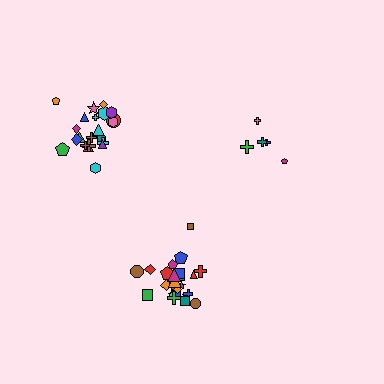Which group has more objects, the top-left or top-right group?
The top-left group.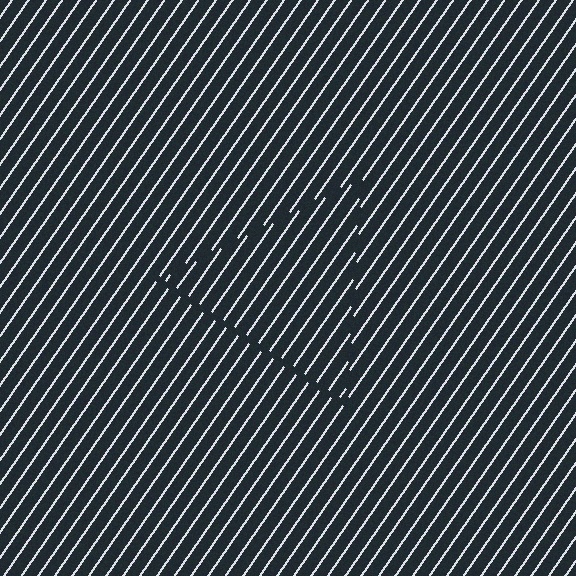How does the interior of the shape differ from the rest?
The interior of the shape contains the same grating, shifted by half a period — the contour is defined by the phase discontinuity where line-ends from the inner and outer gratings abut.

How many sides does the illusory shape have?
3 sides — the line-ends trace a triangle.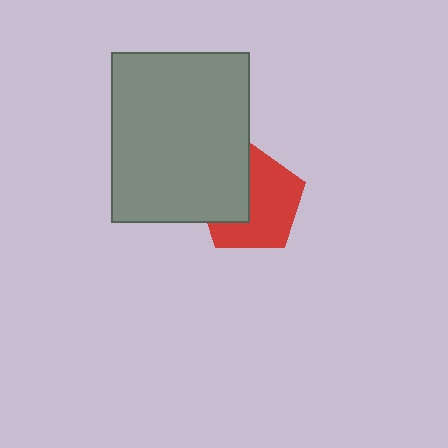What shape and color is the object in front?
The object in front is a gray rectangle.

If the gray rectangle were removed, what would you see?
You would see the complete red pentagon.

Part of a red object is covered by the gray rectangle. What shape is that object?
It is a pentagon.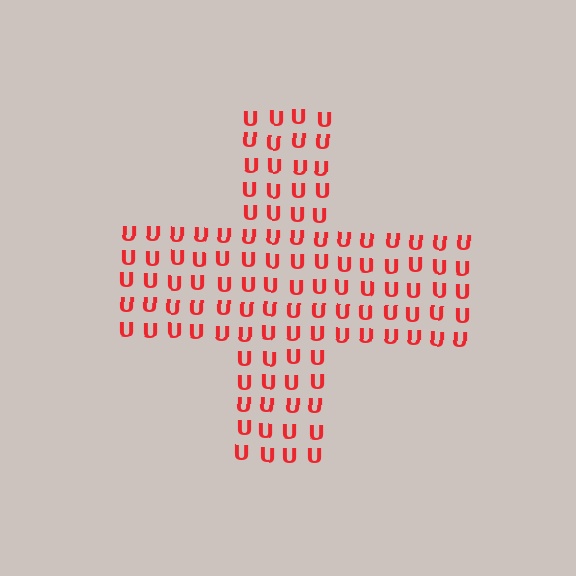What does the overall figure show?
The overall figure shows a cross.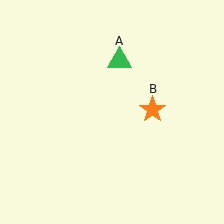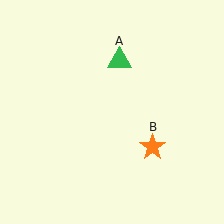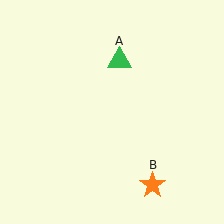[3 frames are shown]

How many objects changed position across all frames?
1 object changed position: orange star (object B).